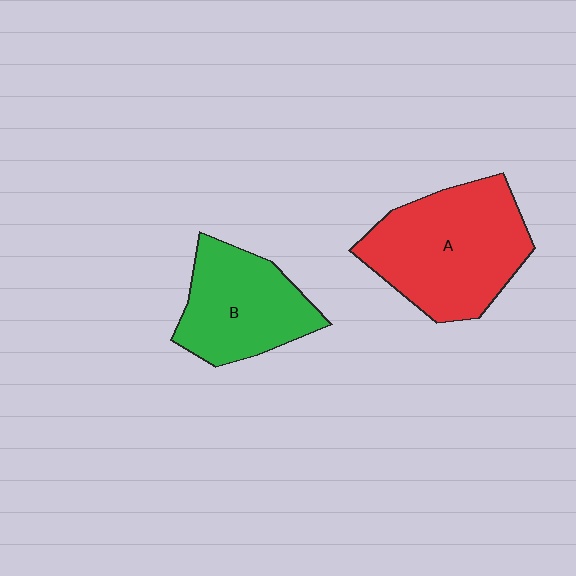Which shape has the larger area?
Shape A (red).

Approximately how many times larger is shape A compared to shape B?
Approximately 1.4 times.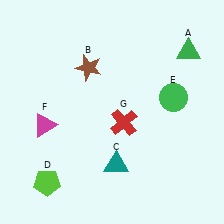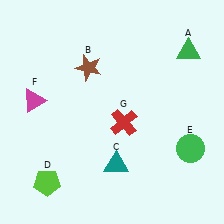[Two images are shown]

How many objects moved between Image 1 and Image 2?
2 objects moved between the two images.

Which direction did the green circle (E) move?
The green circle (E) moved down.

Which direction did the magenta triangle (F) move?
The magenta triangle (F) moved up.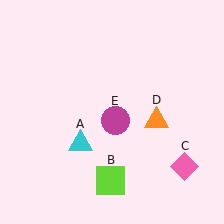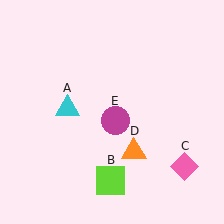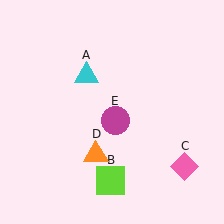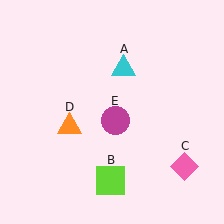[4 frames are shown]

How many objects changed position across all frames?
2 objects changed position: cyan triangle (object A), orange triangle (object D).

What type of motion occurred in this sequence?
The cyan triangle (object A), orange triangle (object D) rotated clockwise around the center of the scene.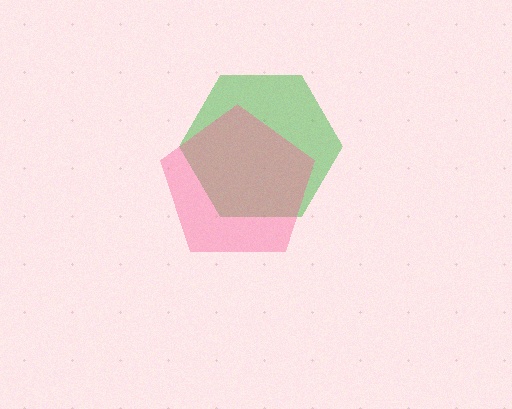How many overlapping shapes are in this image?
There are 2 overlapping shapes in the image.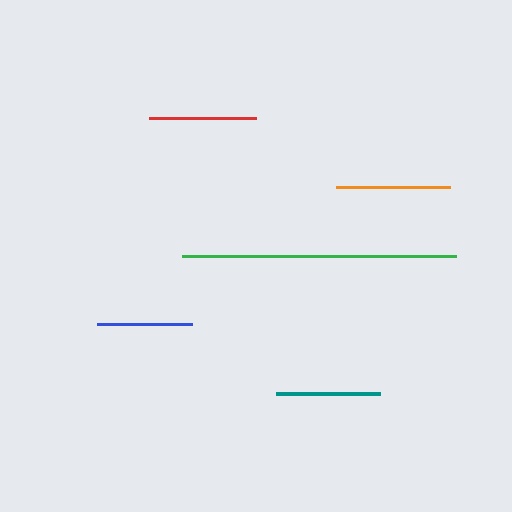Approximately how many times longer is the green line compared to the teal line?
The green line is approximately 2.6 times the length of the teal line.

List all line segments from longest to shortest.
From longest to shortest: green, orange, red, teal, blue.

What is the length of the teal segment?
The teal segment is approximately 104 pixels long.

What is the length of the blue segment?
The blue segment is approximately 96 pixels long.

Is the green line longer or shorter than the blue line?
The green line is longer than the blue line.